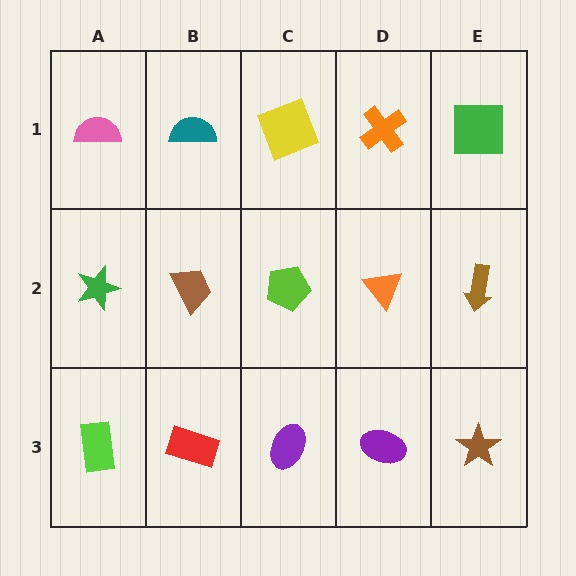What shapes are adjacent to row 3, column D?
An orange triangle (row 2, column D), a purple ellipse (row 3, column C), a brown star (row 3, column E).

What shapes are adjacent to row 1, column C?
A lime pentagon (row 2, column C), a teal semicircle (row 1, column B), an orange cross (row 1, column D).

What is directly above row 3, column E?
A brown arrow.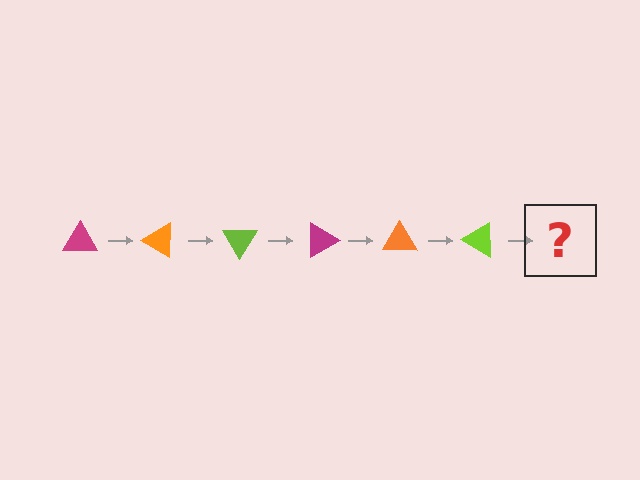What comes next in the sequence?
The next element should be a magenta triangle, rotated 180 degrees from the start.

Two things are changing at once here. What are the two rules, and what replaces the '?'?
The two rules are that it rotates 30 degrees each step and the color cycles through magenta, orange, and lime. The '?' should be a magenta triangle, rotated 180 degrees from the start.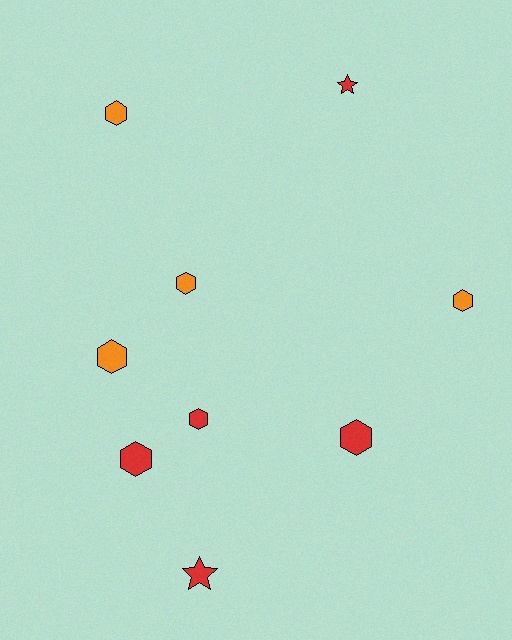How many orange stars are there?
There are no orange stars.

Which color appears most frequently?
Red, with 5 objects.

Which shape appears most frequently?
Hexagon, with 7 objects.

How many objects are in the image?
There are 9 objects.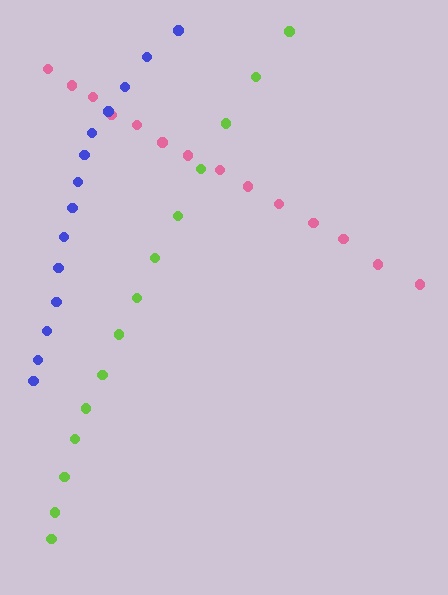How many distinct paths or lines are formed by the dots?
There are 3 distinct paths.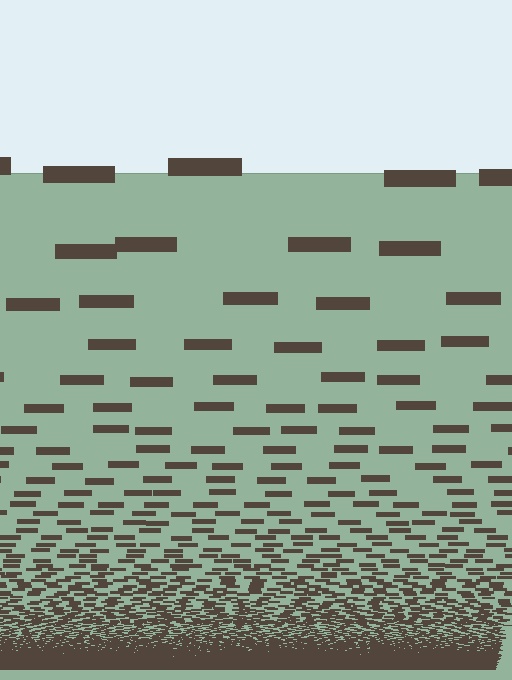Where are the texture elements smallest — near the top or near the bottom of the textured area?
Near the bottom.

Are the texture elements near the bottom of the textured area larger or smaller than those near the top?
Smaller. The gradient is inverted — elements near the bottom are smaller and denser.